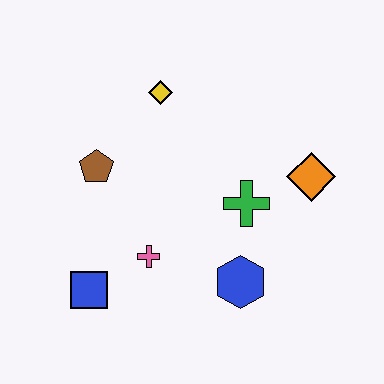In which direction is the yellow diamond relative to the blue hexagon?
The yellow diamond is above the blue hexagon.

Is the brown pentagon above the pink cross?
Yes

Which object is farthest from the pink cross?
The orange diamond is farthest from the pink cross.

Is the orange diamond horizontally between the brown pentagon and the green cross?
No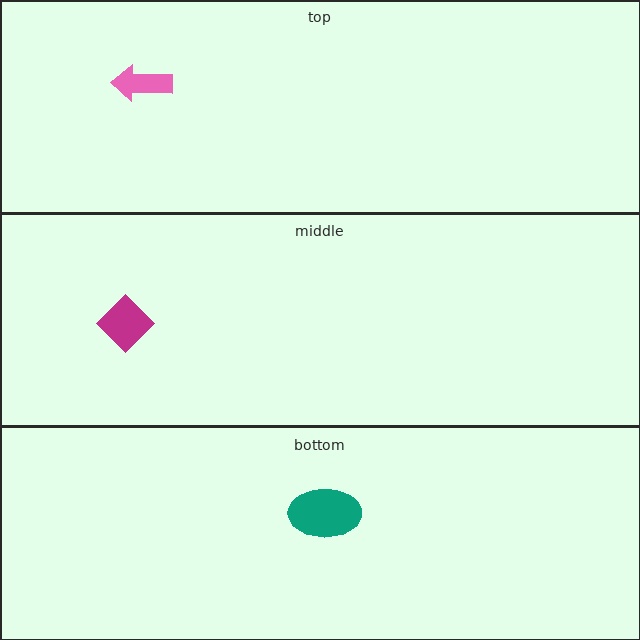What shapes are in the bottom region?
The teal ellipse.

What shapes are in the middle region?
The magenta diamond.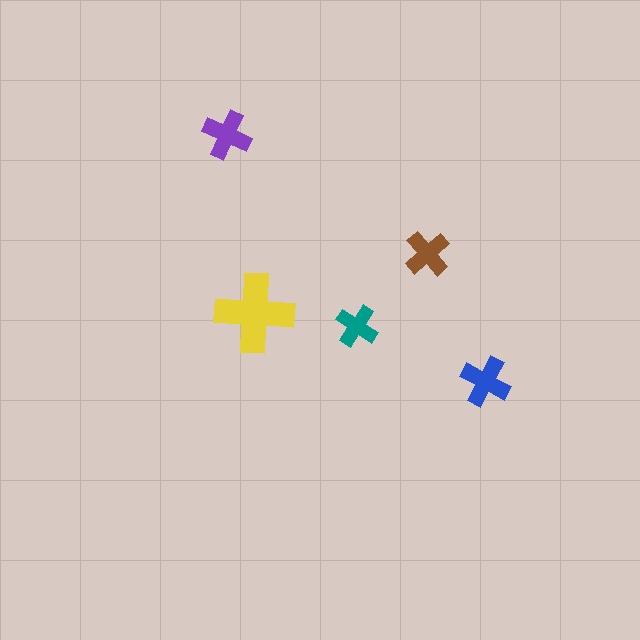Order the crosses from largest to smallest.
the yellow one, the blue one, the purple one, the brown one, the teal one.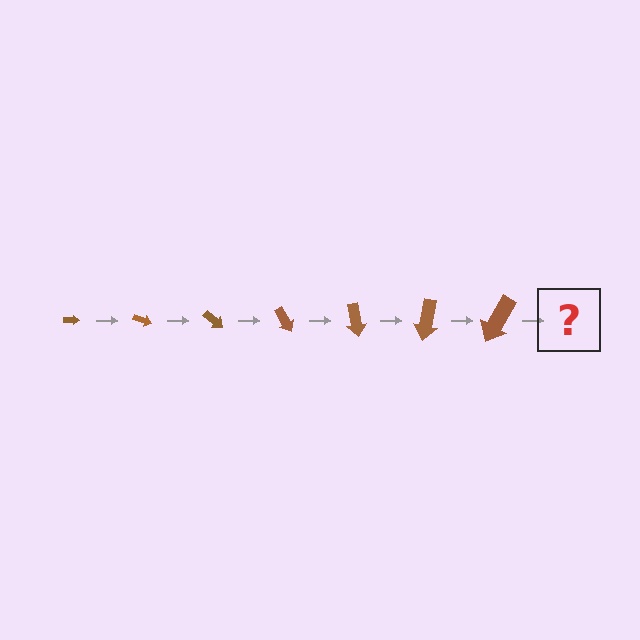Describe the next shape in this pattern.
It should be an arrow, larger than the previous one and rotated 140 degrees from the start.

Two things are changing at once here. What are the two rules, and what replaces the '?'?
The two rules are that the arrow grows larger each step and it rotates 20 degrees each step. The '?' should be an arrow, larger than the previous one and rotated 140 degrees from the start.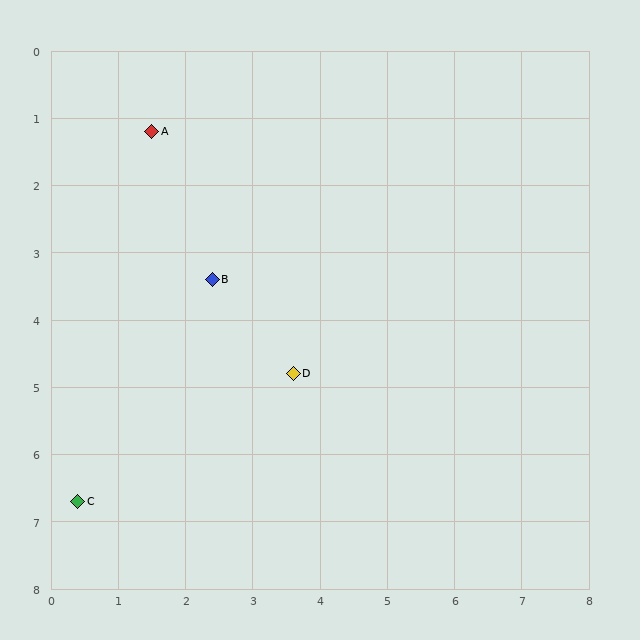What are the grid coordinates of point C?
Point C is at approximately (0.4, 6.7).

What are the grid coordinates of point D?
Point D is at approximately (3.6, 4.8).